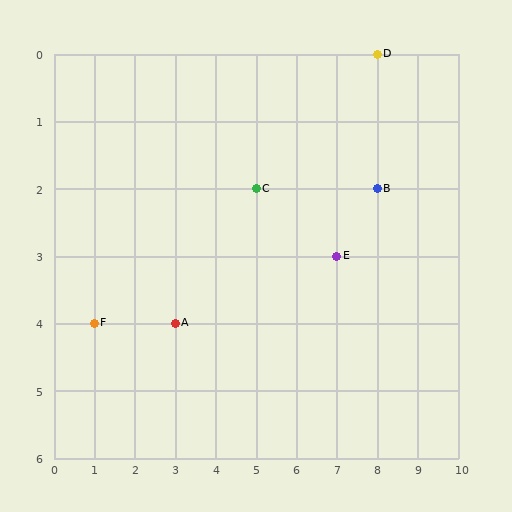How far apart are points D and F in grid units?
Points D and F are 7 columns and 4 rows apart (about 8.1 grid units diagonally).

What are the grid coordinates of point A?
Point A is at grid coordinates (3, 4).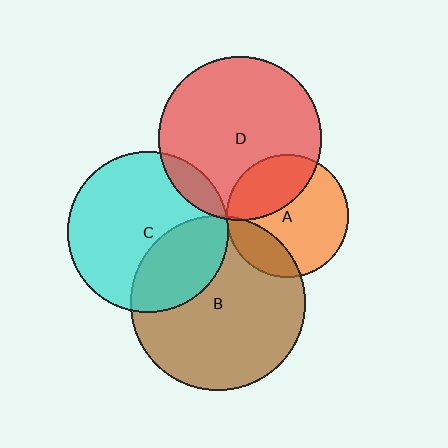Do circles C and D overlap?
Yes.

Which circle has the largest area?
Circle B (brown).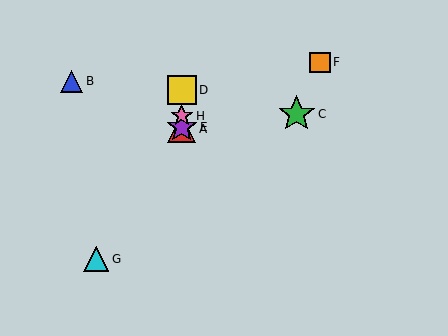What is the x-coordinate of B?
Object B is at x≈72.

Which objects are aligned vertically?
Objects A, D, E, H are aligned vertically.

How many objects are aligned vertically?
4 objects (A, D, E, H) are aligned vertically.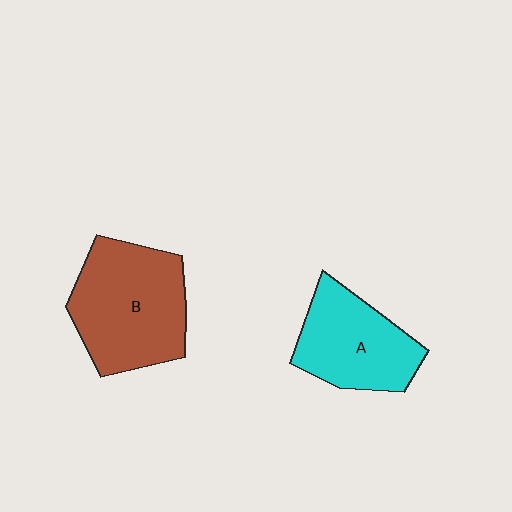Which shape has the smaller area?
Shape A (cyan).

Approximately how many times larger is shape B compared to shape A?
Approximately 1.3 times.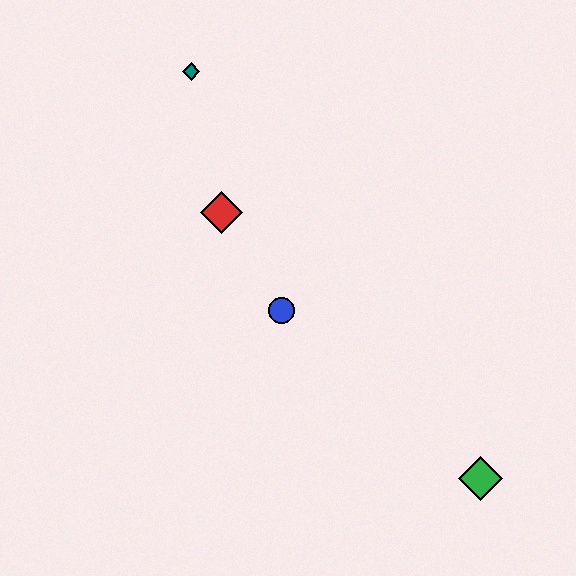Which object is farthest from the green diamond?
The teal diamond is farthest from the green diamond.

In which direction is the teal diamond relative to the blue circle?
The teal diamond is above the blue circle.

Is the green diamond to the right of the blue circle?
Yes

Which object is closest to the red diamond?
The blue circle is closest to the red diamond.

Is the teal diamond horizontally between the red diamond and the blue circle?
No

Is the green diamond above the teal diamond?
No